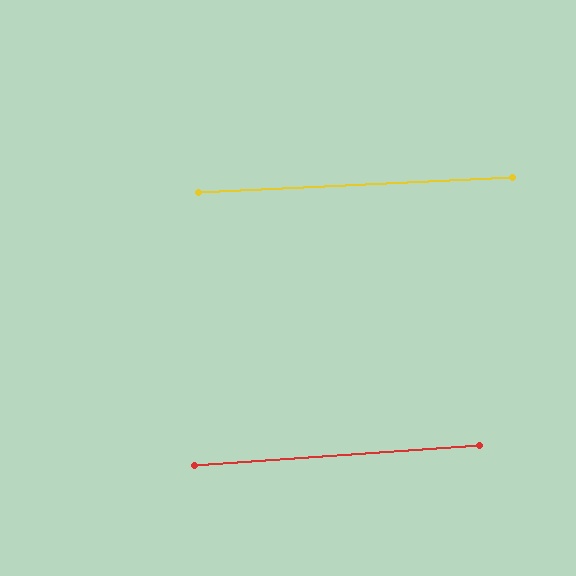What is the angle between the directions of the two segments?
Approximately 1 degree.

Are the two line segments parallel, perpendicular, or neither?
Parallel — their directions differ by only 1.3°.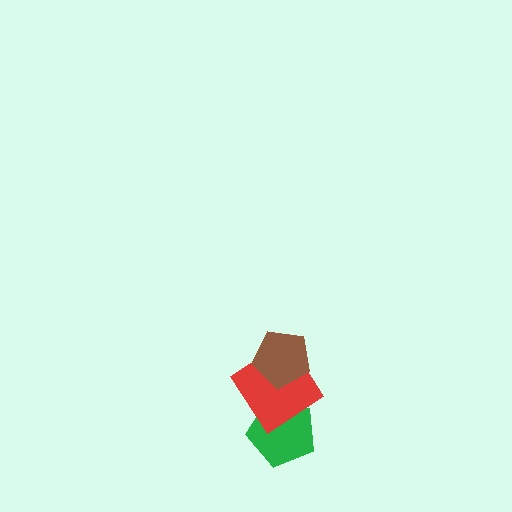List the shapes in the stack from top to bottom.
From top to bottom: the brown pentagon, the red diamond, the green pentagon.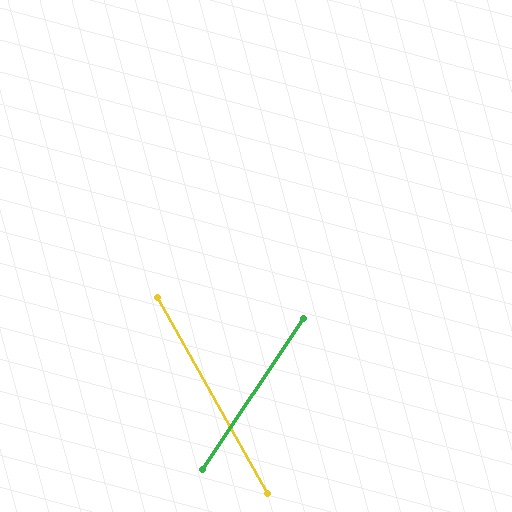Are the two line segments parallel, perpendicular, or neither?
Neither parallel nor perpendicular — they differ by about 63°.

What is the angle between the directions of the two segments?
Approximately 63 degrees.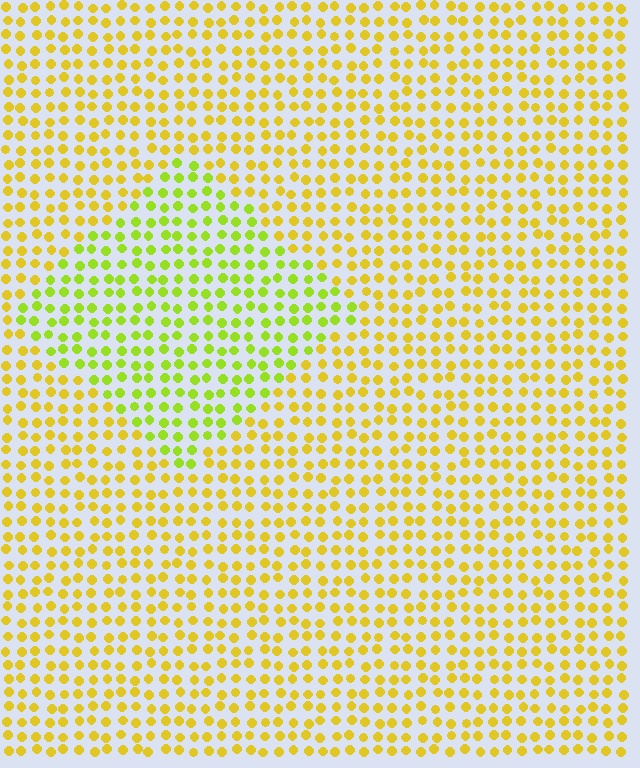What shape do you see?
I see a diamond.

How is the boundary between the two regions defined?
The boundary is defined purely by a slight shift in hue (about 31 degrees). Spacing, size, and orientation are identical on both sides.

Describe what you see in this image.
The image is filled with small yellow elements in a uniform arrangement. A diamond-shaped region is visible where the elements are tinted to a slightly different hue, forming a subtle color boundary.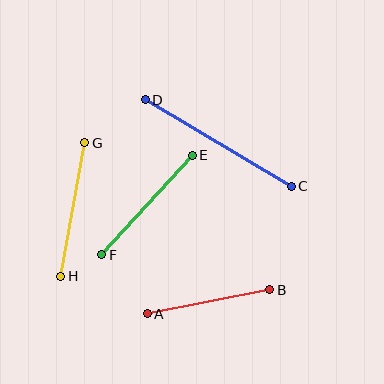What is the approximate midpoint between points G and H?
The midpoint is at approximately (73, 210) pixels.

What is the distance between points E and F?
The distance is approximately 135 pixels.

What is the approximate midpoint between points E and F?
The midpoint is at approximately (147, 205) pixels.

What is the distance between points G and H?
The distance is approximately 136 pixels.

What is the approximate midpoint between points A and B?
The midpoint is at approximately (208, 302) pixels.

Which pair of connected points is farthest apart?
Points C and D are farthest apart.